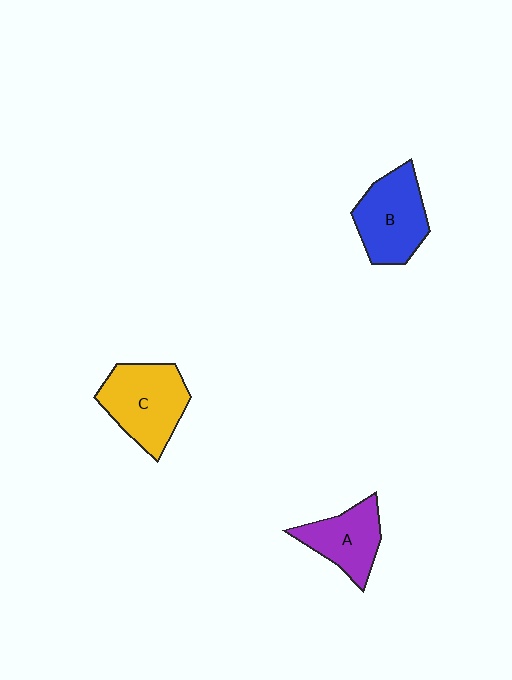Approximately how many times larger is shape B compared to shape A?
Approximately 1.3 times.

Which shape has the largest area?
Shape C (yellow).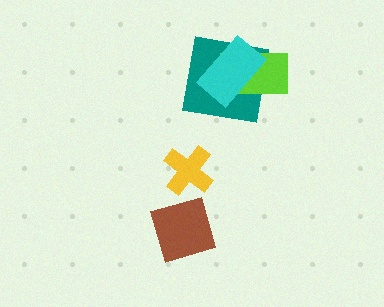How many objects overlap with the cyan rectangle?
2 objects overlap with the cyan rectangle.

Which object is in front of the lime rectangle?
The cyan rectangle is in front of the lime rectangle.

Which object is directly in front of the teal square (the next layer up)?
The lime rectangle is directly in front of the teal square.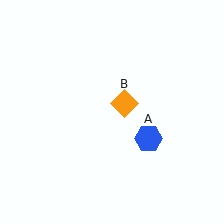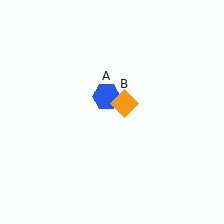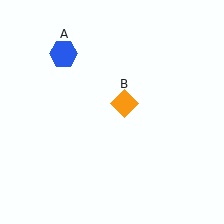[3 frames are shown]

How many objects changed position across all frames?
1 object changed position: blue hexagon (object A).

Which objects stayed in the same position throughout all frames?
Orange diamond (object B) remained stationary.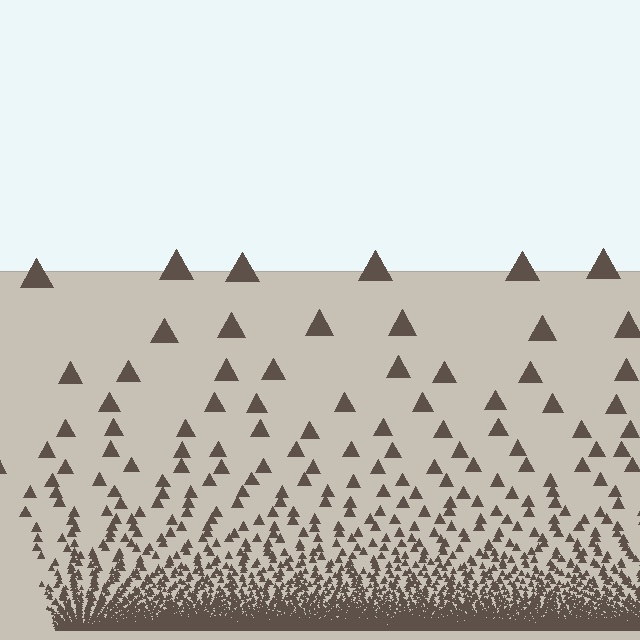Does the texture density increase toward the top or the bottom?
Density increases toward the bottom.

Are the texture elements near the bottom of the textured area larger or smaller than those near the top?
Smaller. The gradient is inverted — elements near the bottom are smaller and denser.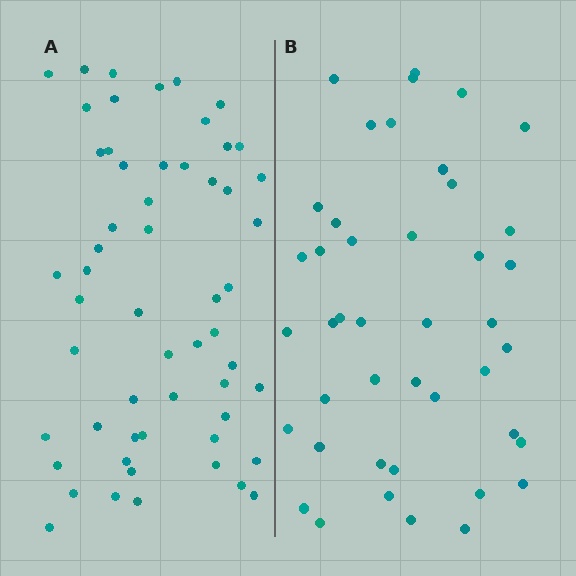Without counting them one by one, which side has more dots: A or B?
Region A (the left region) has more dots.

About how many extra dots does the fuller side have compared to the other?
Region A has approximately 15 more dots than region B.